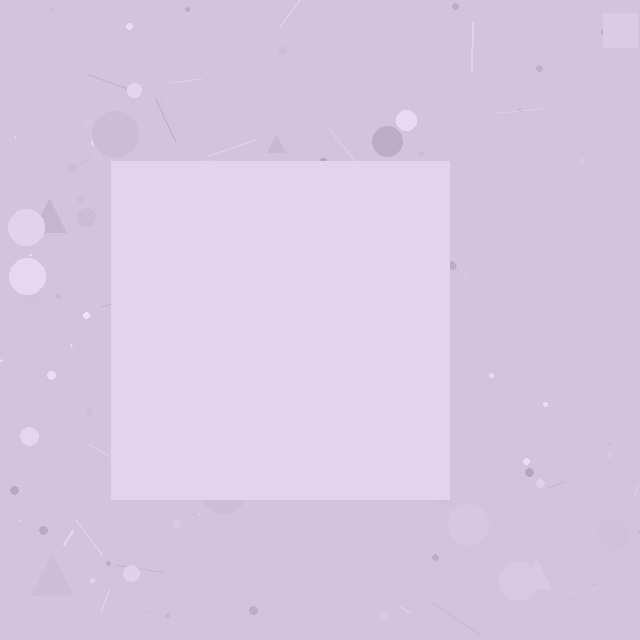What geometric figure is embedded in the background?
A square is embedded in the background.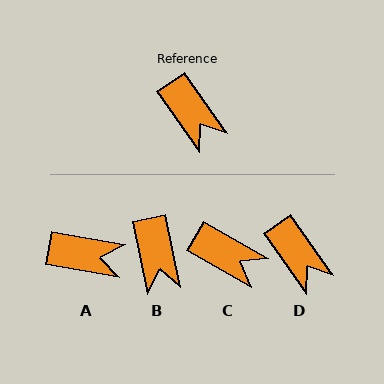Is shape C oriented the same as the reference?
No, it is off by about 25 degrees.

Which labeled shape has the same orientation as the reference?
D.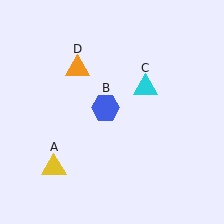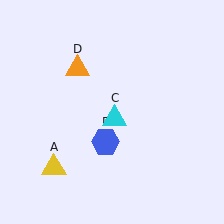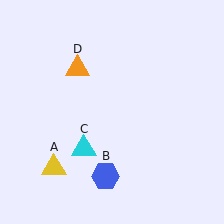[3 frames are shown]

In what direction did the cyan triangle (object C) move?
The cyan triangle (object C) moved down and to the left.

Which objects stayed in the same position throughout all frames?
Yellow triangle (object A) and orange triangle (object D) remained stationary.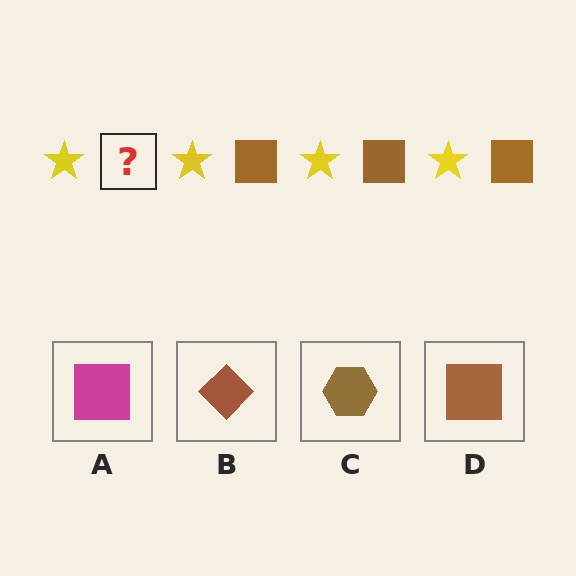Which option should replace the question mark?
Option D.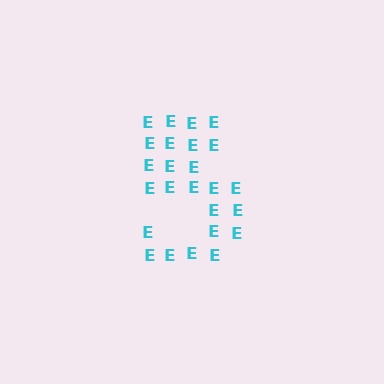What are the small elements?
The small elements are letter E's.